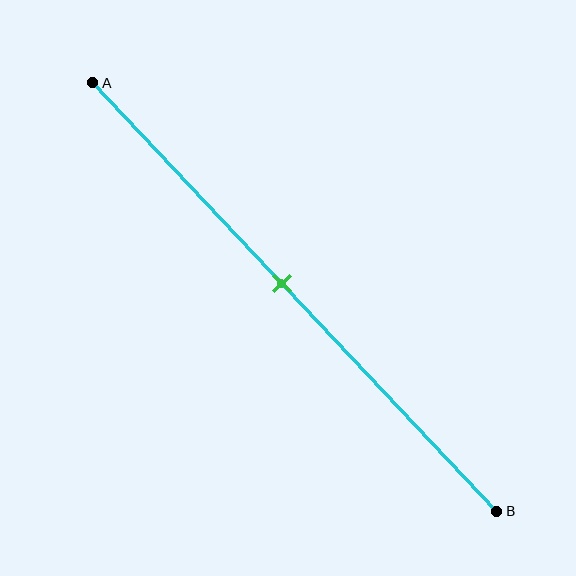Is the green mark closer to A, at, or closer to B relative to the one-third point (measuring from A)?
The green mark is closer to point B than the one-third point of segment AB.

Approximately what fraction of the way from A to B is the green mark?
The green mark is approximately 45% of the way from A to B.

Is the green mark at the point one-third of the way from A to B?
No, the mark is at about 45% from A, not at the 33% one-third point.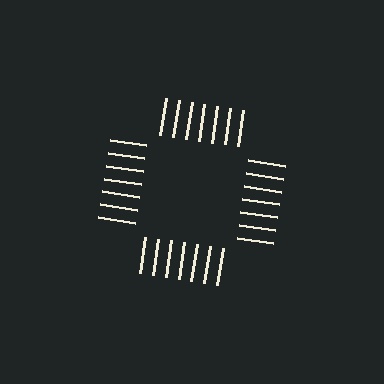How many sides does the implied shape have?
4 sides — the line-ends trace a square.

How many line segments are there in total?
28 — 7 along each of the 4 edges.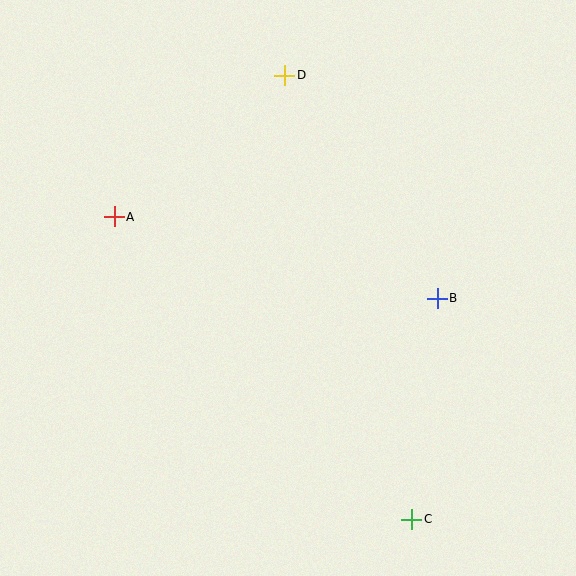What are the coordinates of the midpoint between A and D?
The midpoint between A and D is at (199, 146).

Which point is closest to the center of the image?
Point B at (437, 298) is closest to the center.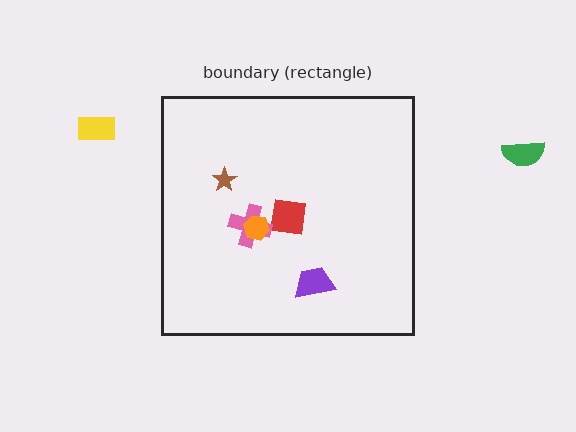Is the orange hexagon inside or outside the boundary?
Inside.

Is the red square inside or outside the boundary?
Inside.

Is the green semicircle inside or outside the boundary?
Outside.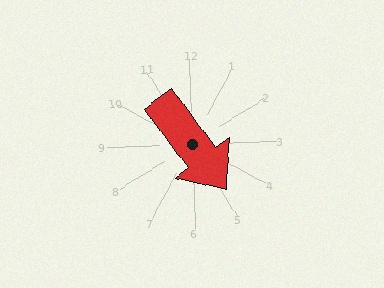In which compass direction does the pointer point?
Southeast.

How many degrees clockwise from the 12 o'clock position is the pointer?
Approximately 145 degrees.